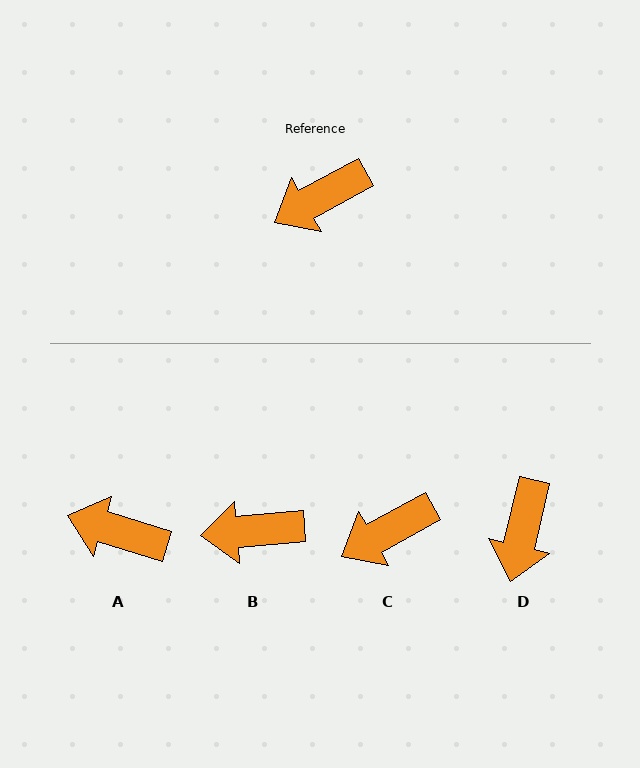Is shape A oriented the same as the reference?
No, it is off by about 46 degrees.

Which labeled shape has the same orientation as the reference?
C.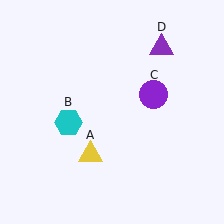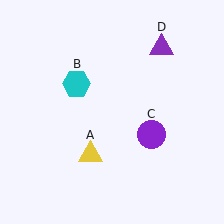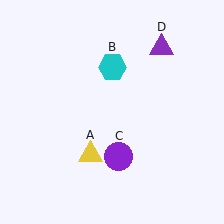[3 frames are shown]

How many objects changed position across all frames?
2 objects changed position: cyan hexagon (object B), purple circle (object C).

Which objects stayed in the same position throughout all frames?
Yellow triangle (object A) and purple triangle (object D) remained stationary.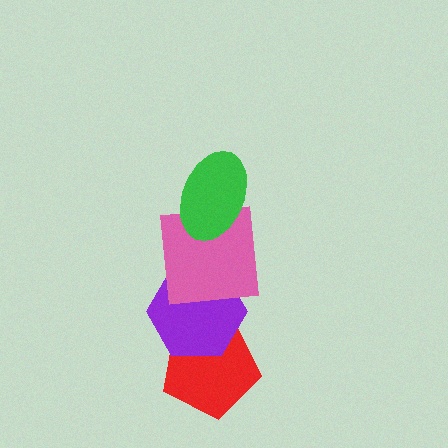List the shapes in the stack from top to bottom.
From top to bottom: the green ellipse, the pink square, the purple hexagon, the red pentagon.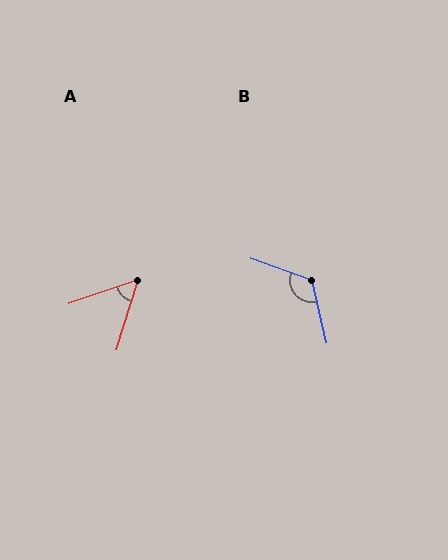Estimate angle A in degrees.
Approximately 54 degrees.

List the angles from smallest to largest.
A (54°), B (123°).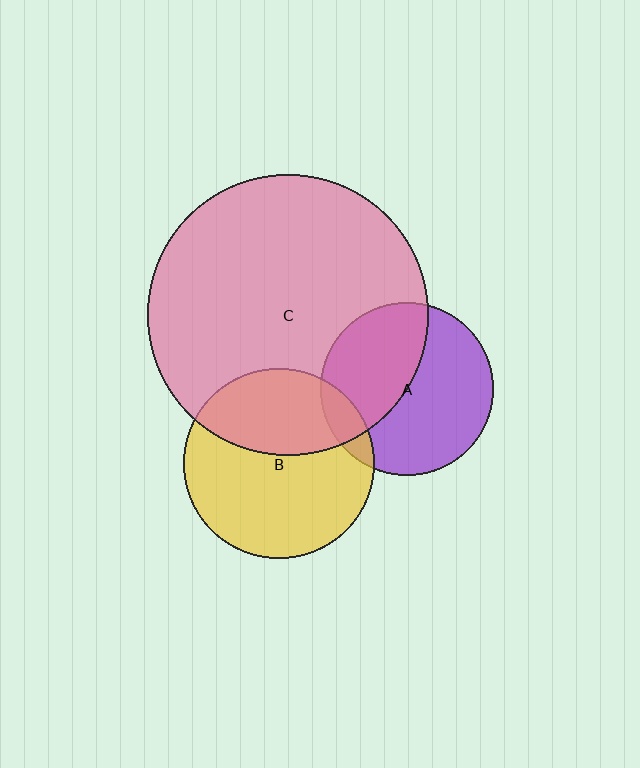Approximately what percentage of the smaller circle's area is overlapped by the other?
Approximately 35%.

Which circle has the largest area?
Circle C (pink).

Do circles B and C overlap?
Yes.